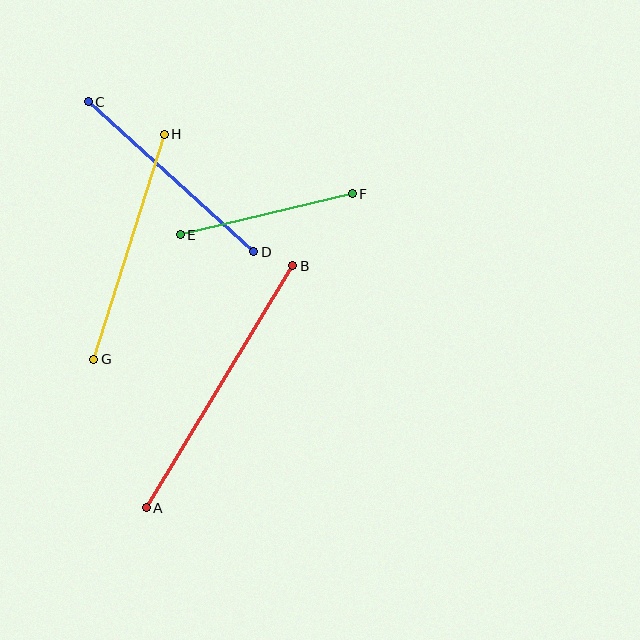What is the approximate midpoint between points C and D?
The midpoint is at approximately (171, 177) pixels.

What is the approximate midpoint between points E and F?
The midpoint is at approximately (266, 214) pixels.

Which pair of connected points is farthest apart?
Points A and B are farthest apart.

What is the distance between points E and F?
The distance is approximately 177 pixels.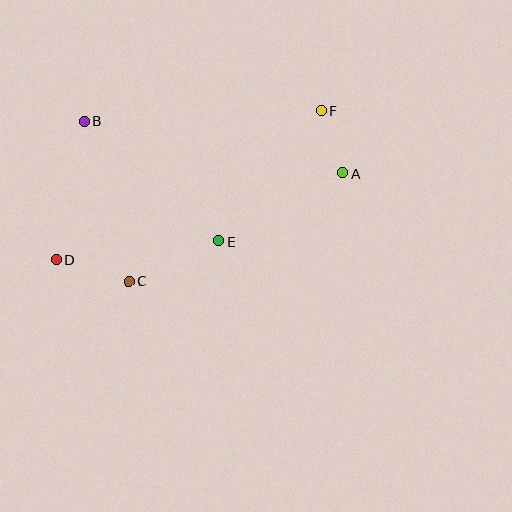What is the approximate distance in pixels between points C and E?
The distance between C and E is approximately 99 pixels.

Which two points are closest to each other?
Points A and F are closest to each other.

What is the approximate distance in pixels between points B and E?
The distance between B and E is approximately 180 pixels.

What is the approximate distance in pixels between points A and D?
The distance between A and D is approximately 299 pixels.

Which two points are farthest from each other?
Points D and F are farthest from each other.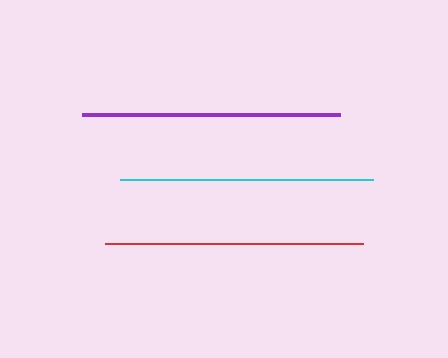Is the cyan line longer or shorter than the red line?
The red line is longer than the cyan line.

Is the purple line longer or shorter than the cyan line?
The purple line is longer than the cyan line.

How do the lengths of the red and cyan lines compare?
The red and cyan lines are approximately the same length.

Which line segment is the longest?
The purple line is the longest at approximately 259 pixels.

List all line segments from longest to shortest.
From longest to shortest: purple, red, cyan.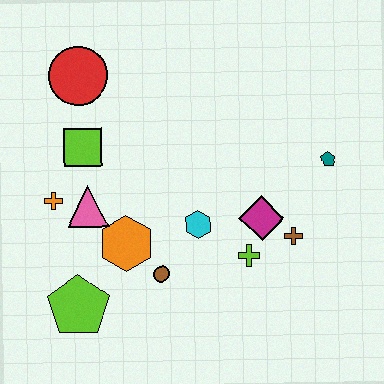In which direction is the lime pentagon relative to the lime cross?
The lime pentagon is to the left of the lime cross.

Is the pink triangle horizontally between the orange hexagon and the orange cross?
Yes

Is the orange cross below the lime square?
Yes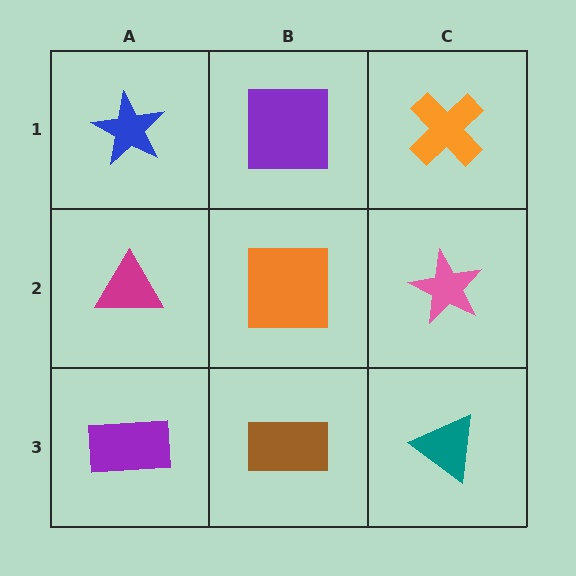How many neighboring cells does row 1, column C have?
2.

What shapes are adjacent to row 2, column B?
A purple square (row 1, column B), a brown rectangle (row 3, column B), a magenta triangle (row 2, column A), a pink star (row 2, column C).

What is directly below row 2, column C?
A teal triangle.